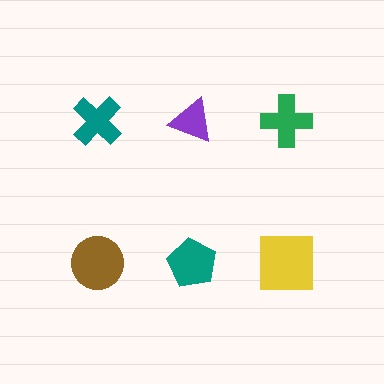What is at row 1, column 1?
A teal cross.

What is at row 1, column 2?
A purple triangle.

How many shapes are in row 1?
3 shapes.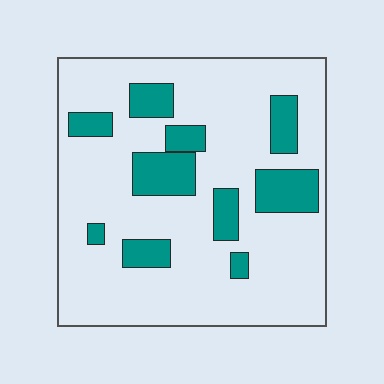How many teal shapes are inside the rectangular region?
10.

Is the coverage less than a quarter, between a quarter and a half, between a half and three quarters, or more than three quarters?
Less than a quarter.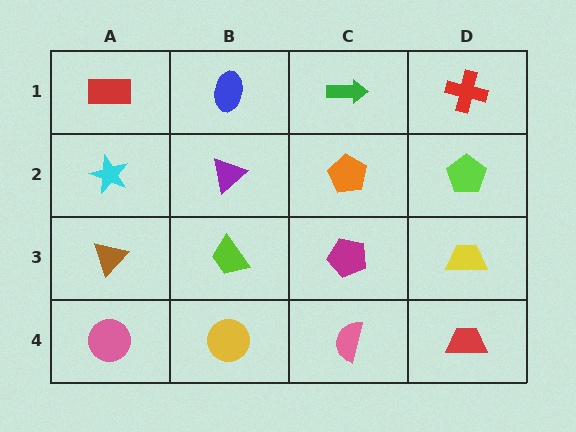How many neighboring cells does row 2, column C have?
4.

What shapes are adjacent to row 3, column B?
A purple triangle (row 2, column B), a yellow circle (row 4, column B), a brown triangle (row 3, column A), a magenta pentagon (row 3, column C).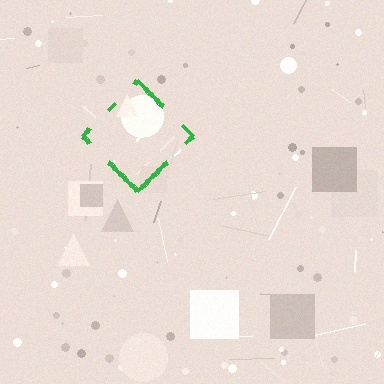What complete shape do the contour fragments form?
The contour fragments form a diamond.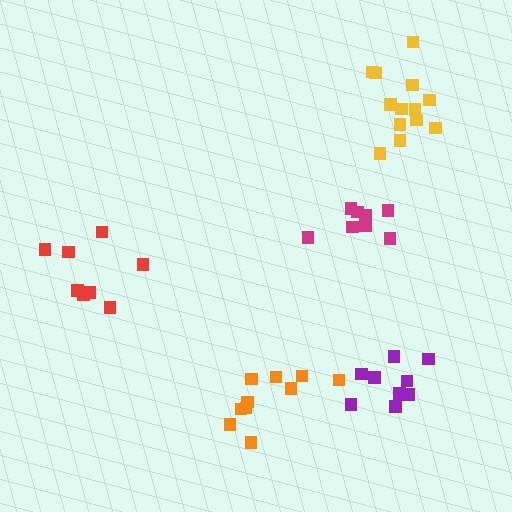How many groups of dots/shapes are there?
There are 5 groups.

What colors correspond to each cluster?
The clusters are colored: orange, magenta, yellow, red, purple.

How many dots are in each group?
Group 1: 10 dots, Group 2: 8 dots, Group 3: 13 dots, Group 4: 8 dots, Group 5: 9 dots (48 total).